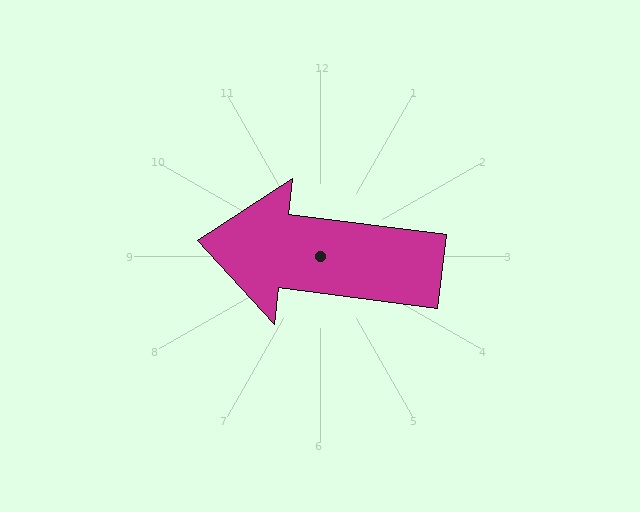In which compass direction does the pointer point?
West.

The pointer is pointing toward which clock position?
Roughly 9 o'clock.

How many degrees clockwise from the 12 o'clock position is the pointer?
Approximately 277 degrees.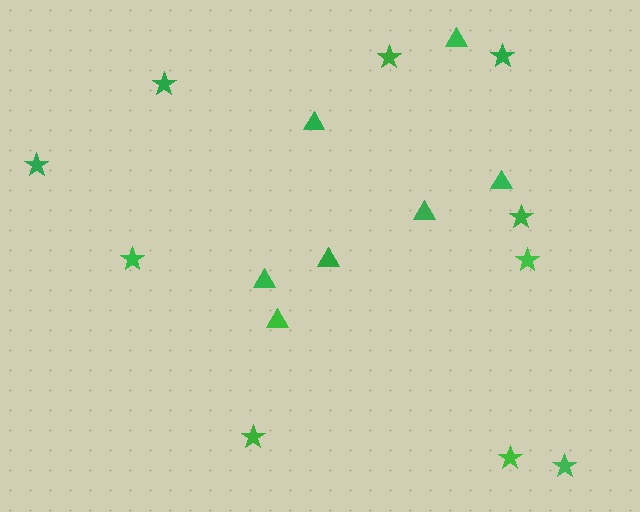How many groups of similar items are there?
There are 2 groups: one group of triangles (7) and one group of stars (10).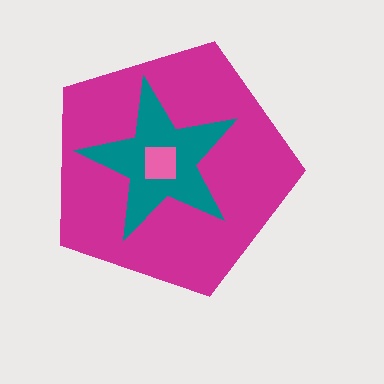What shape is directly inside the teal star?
The pink square.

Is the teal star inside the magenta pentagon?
Yes.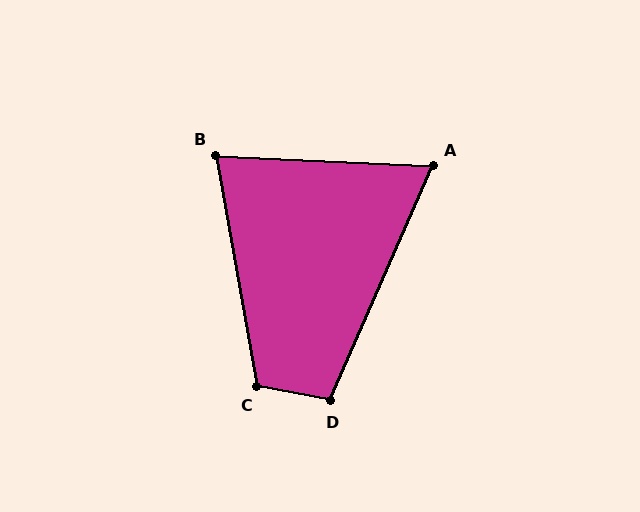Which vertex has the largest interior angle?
C, at approximately 111 degrees.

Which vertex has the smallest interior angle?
A, at approximately 69 degrees.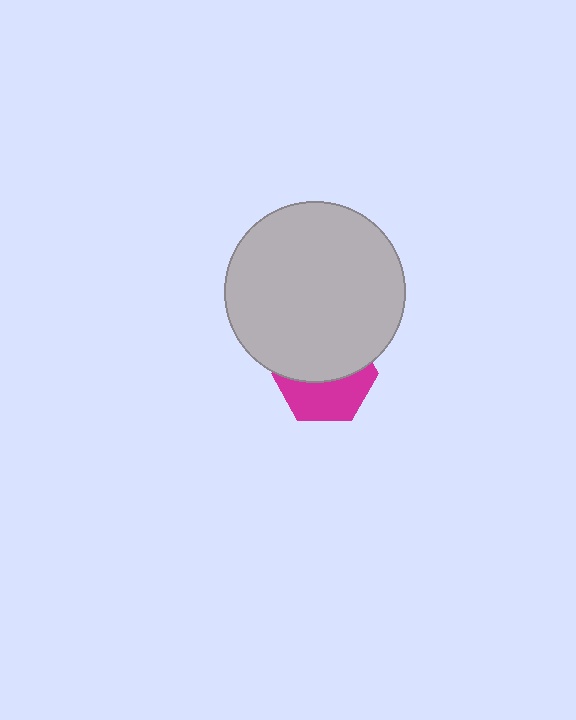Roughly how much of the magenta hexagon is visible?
About half of it is visible (roughly 46%).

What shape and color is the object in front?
The object in front is a light gray circle.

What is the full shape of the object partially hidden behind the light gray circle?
The partially hidden object is a magenta hexagon.